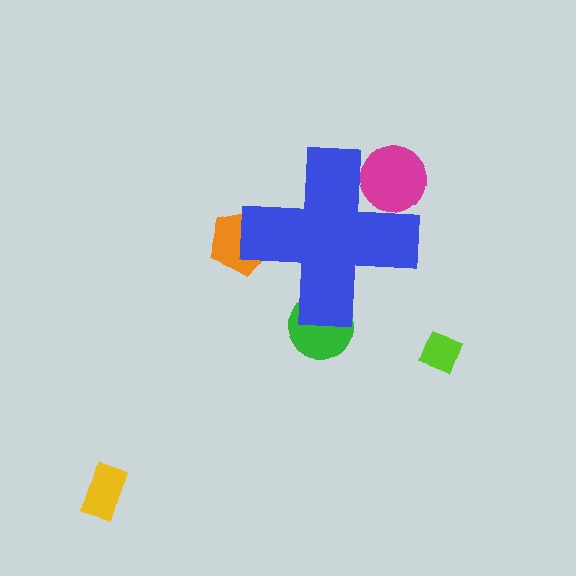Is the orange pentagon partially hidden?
Yes, the orange pentagon is partially hidden behind the blue cross.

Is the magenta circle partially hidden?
Yes, the magenta circle is partially hidden behind the blue cross.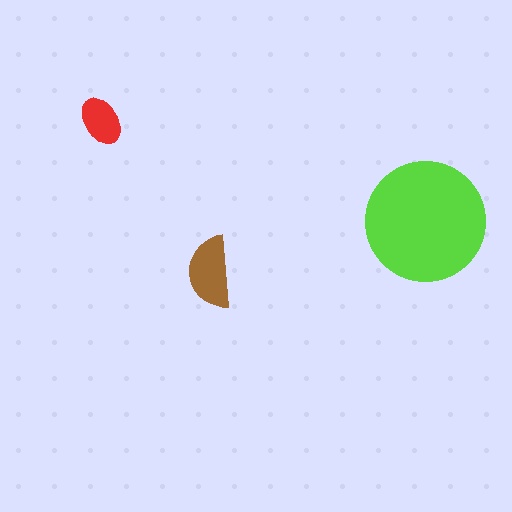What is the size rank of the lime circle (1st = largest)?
1st.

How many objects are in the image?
There are 3 objects in the image.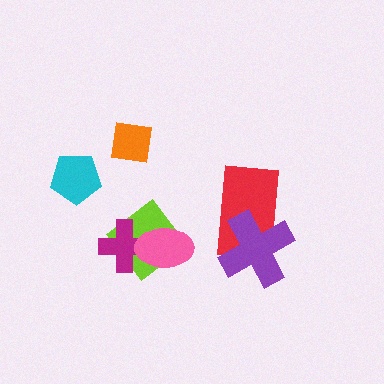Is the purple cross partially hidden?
No, no other shape covers it.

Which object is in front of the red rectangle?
The purple cross is in front of the red rectangle.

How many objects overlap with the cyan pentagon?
0 objects overlap with the cyan pentagon.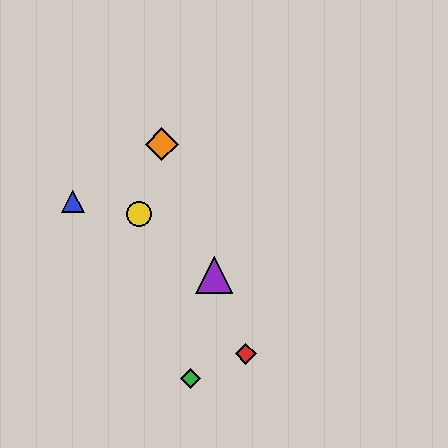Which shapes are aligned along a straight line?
The red diamond, the purple triangle, the orange diamond are aligned along a straight line.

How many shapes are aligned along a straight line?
3 shapes (the red diamond, the purple triangle, the orange diamond) are aligned along a straight line.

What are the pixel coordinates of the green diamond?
The green diamond is at (191, 379).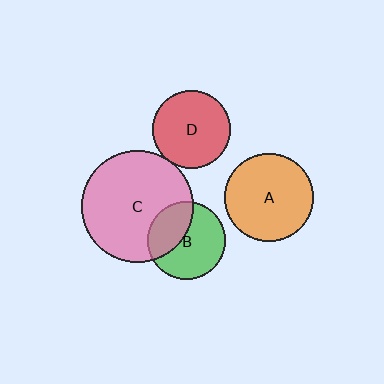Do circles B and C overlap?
Yes.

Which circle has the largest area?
Circle C (pink).